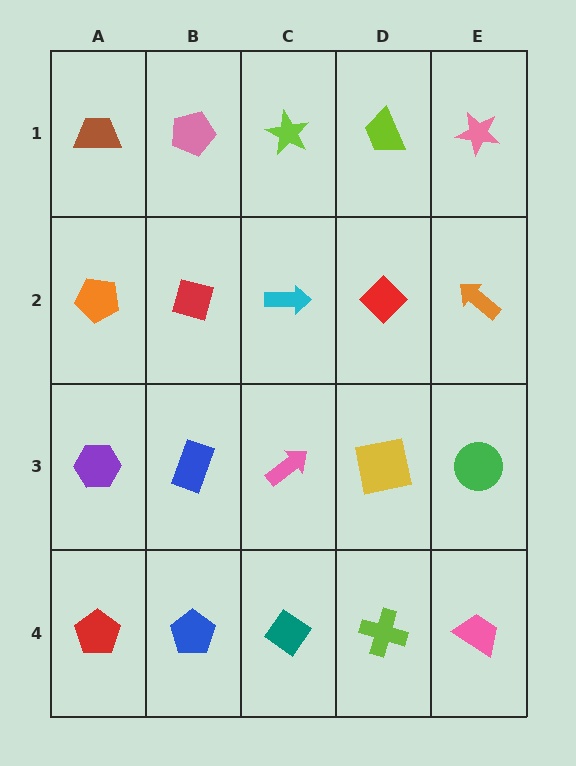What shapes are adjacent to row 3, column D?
A red diamond (row 2, column D), a lime cross (row 4, column D), a pink arrow (row 3, column C), a green circle (row 3, column E).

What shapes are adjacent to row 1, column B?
A red diamond (row 2, column B), a brown trapezoid (row 1, column A), a lime star (row 1, column C).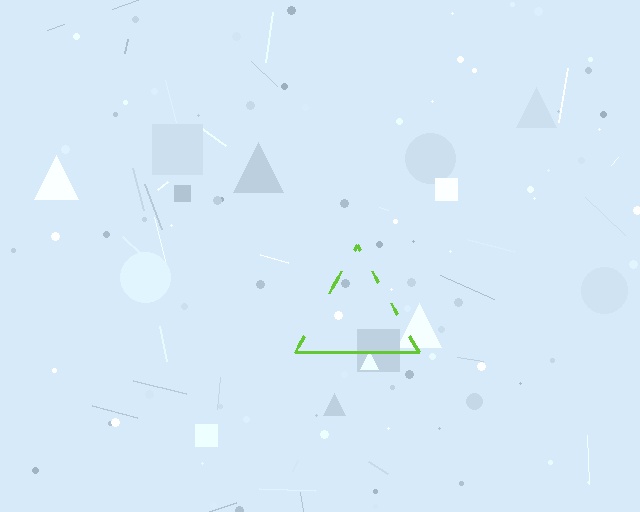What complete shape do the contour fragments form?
The contour fragments form a triangle.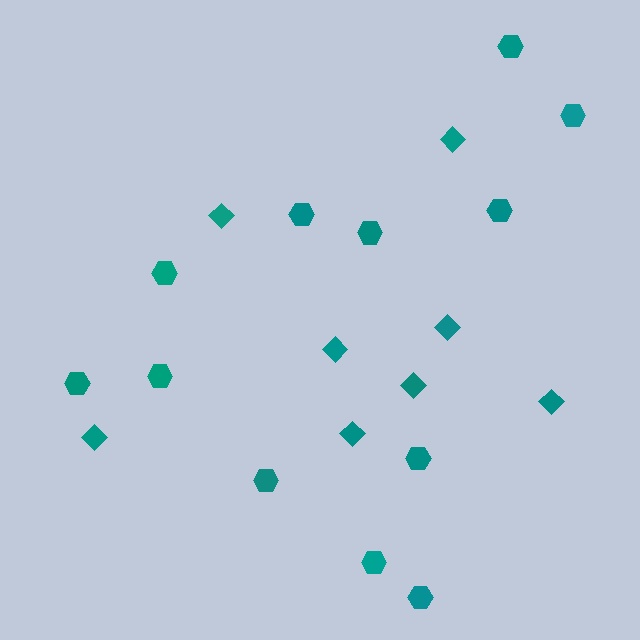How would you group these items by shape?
There are 2 groups: one group of hexagons (12) and one group of diamonds (8).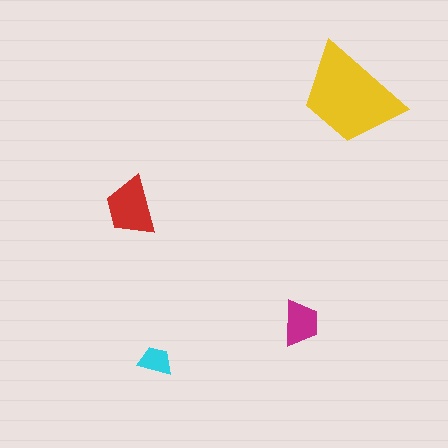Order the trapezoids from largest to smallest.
the yellow one, the red one, the magenta one, the cyan one.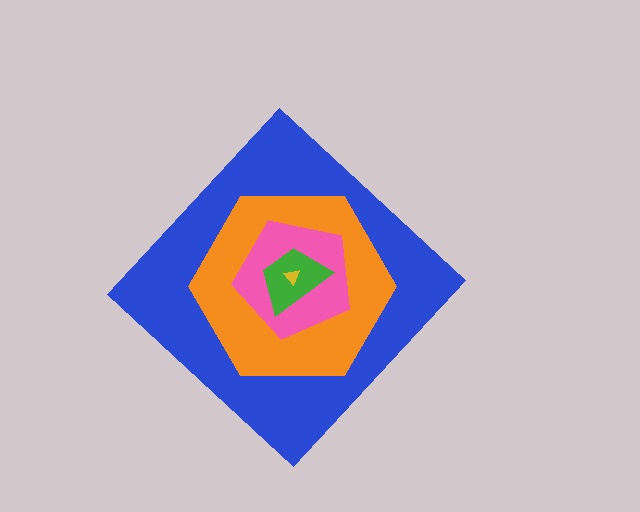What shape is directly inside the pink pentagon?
The green trapezoid.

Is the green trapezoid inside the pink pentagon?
Yes.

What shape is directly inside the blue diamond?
The orange hexagon.